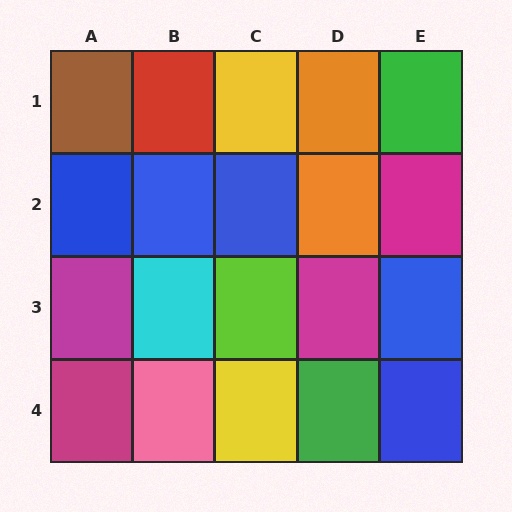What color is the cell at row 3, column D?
Magenta.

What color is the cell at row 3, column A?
Magenta.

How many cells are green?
2 cells are green.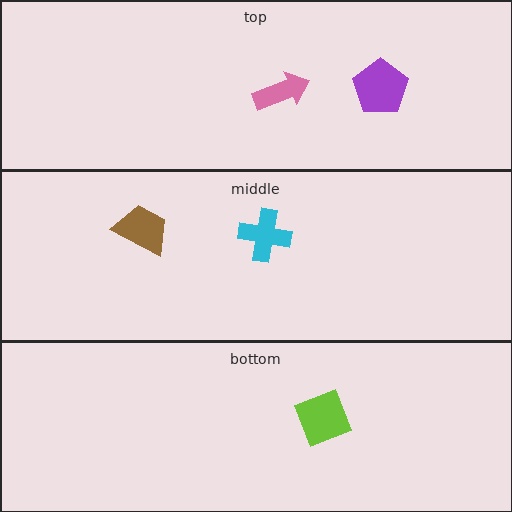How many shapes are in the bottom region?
1.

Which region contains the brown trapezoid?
The middle region.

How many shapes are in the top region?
2.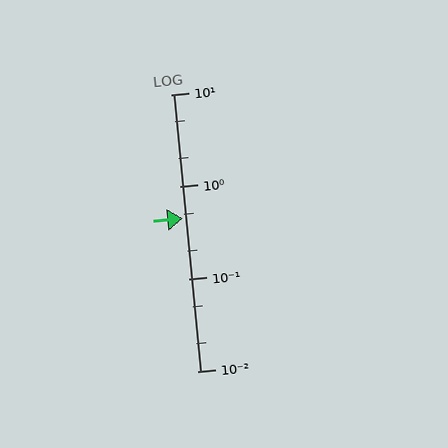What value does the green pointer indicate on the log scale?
The pointer indicates approximately 0.45.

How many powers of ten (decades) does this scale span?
The scale spans 3 decades, from 0.01 to 10.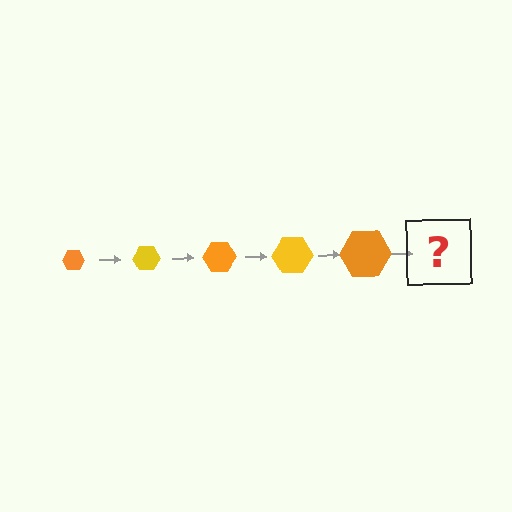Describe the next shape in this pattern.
It should be a yellow hexagon, larger than the previous one.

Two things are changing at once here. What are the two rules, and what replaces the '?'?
The two rules are that the hexagon grows larger each step and the color cycles through orange and yellow. The '?' should be a yellow hexagon, larger than the previous one.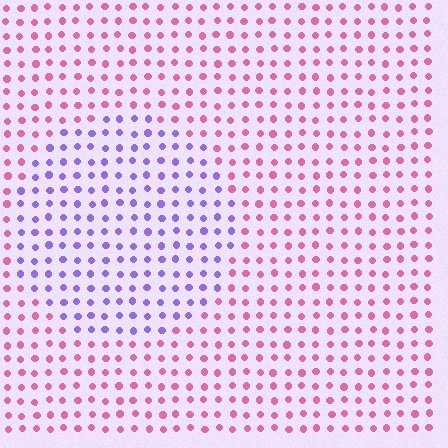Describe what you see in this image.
The image is filled with small pink elements in a uniform arrangement. A circle-shaped region is visible where the elements are tinted to a slightly different hue, forming a subtle color boundary.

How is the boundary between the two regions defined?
The boundary is defined purely by a slight shift in hue (about 63 degrees). Spacing, size, and orientation are identical on both sides.